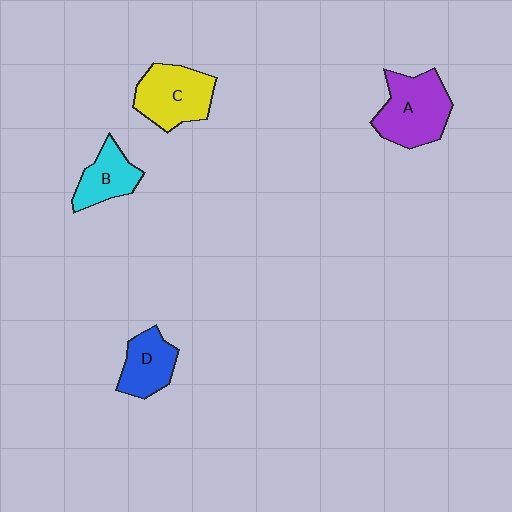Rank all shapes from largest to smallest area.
From largest to smallest: A (purple), C (yellow), D (blue), B (cyan).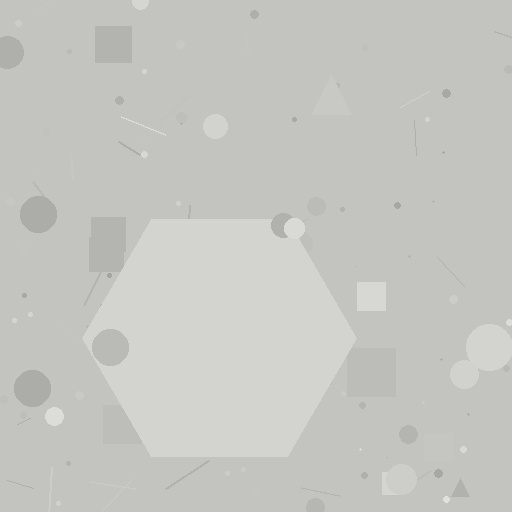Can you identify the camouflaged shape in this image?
The camouflaged shape is a hexagon.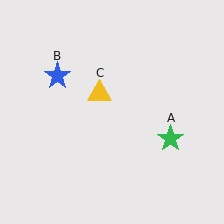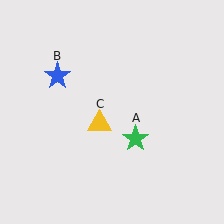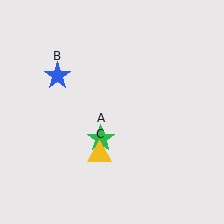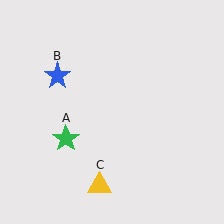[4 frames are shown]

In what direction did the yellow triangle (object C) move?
The yellow triangle (object C) moved down.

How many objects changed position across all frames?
2 objects changed position: green star (object A), yellow triangle (object C).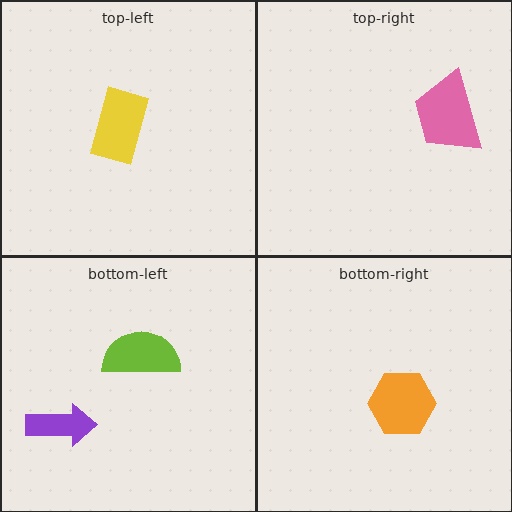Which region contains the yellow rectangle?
The top-left region.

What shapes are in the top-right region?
The pink trapezoid.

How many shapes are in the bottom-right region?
1.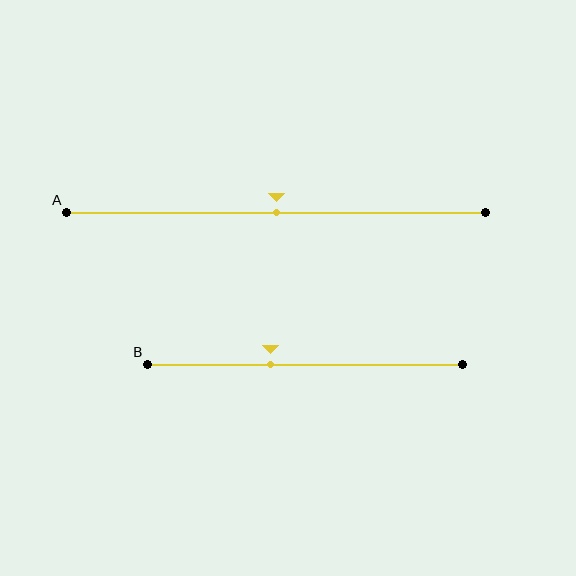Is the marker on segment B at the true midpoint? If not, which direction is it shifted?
No, the marker on segment B is shifted to the left by about 11% of the segment length.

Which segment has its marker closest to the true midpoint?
Segment A has its marker closest to the true midpoint.